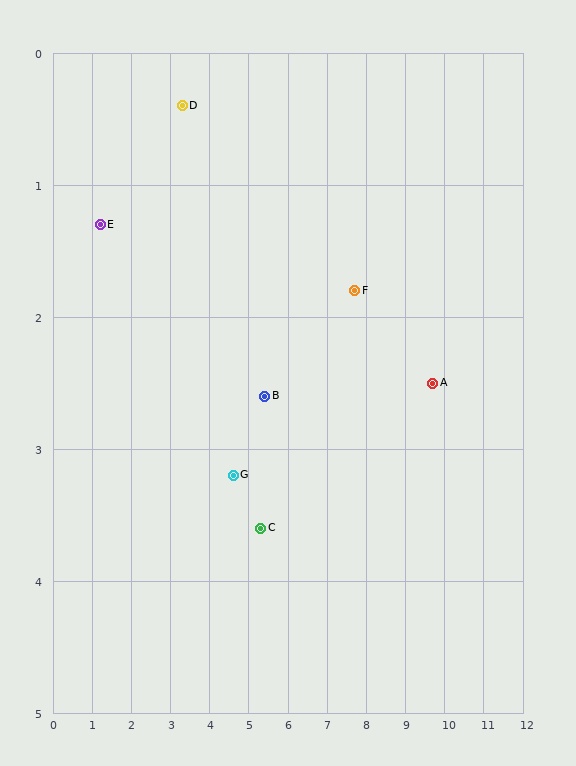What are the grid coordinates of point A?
Point A is at approximately (9.7, 2.5).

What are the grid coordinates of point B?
Point B is at approximately (5.4, 2.6).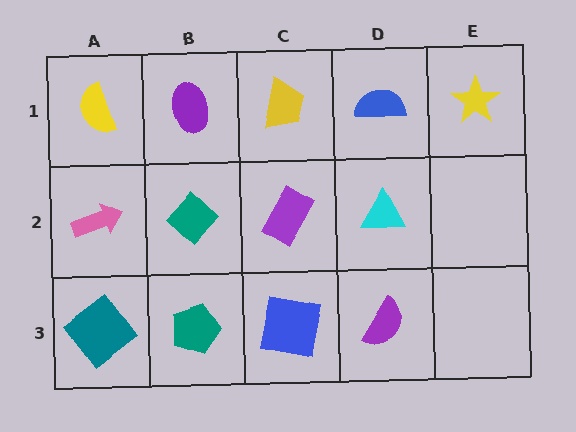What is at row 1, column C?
A yellow trapezoid.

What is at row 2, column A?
A pink arrow.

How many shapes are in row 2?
4 shapes.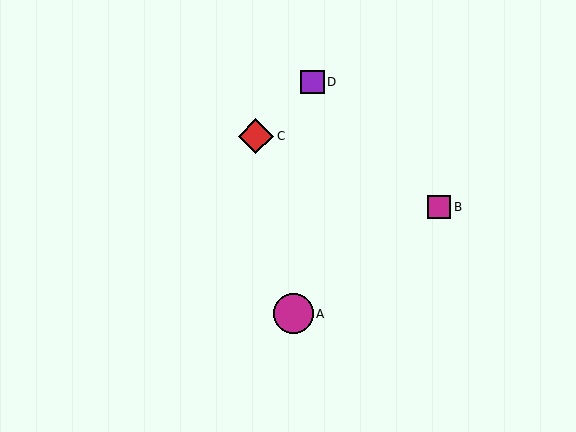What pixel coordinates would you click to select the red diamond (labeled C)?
Click at (256, 136) to select the red diamond C.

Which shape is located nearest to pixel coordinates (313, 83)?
The purple square (labeled D) at (313, 82) is nearest to that location.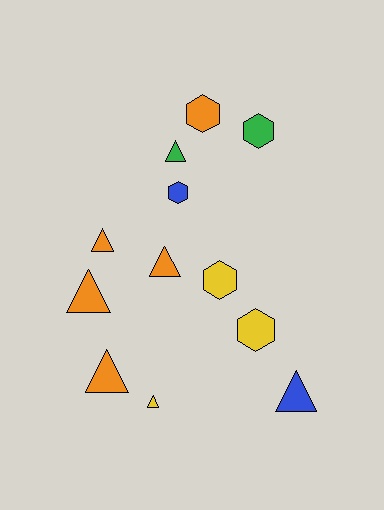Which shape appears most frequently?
Triangle, with 7 objects.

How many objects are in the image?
There are 12 objects.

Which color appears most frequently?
Orange, with 5 objects.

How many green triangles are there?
There is 1 green triangle.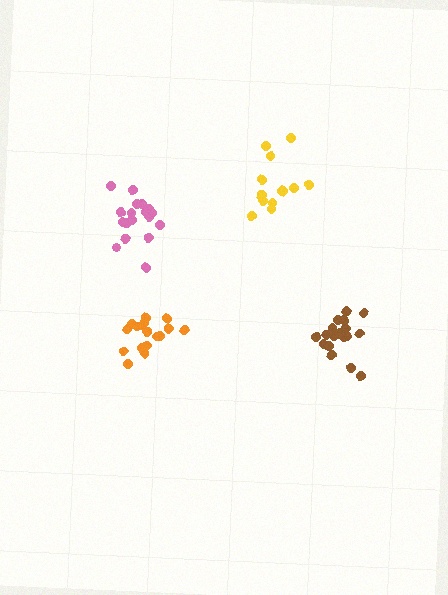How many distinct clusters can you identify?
There are 4 distinct clusters.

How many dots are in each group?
Group 1: 18 dots, Group 2: 14 dots, Group 3: 17 dots, Group 4: 20 dots (69 total).